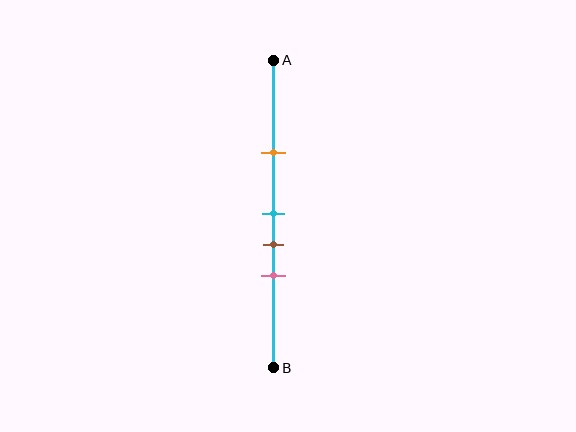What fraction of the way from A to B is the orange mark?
The orange mark is approximately 30% (0.3) of the way from A to B.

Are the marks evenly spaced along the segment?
No, the marks are not evenly spaced.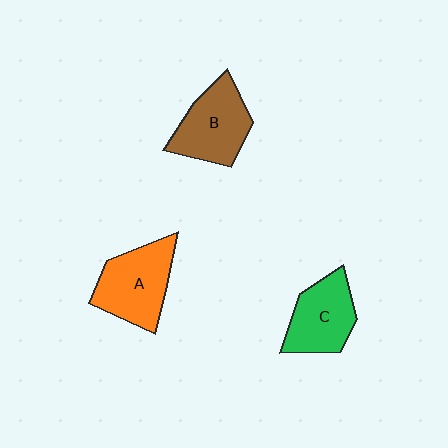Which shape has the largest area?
Shape A (orange).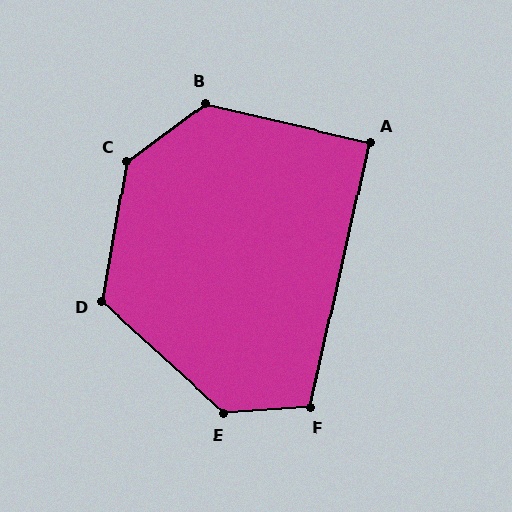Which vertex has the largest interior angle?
C, at approximately 136 degrees.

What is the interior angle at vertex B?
Approximately 130 degrees (obtuse).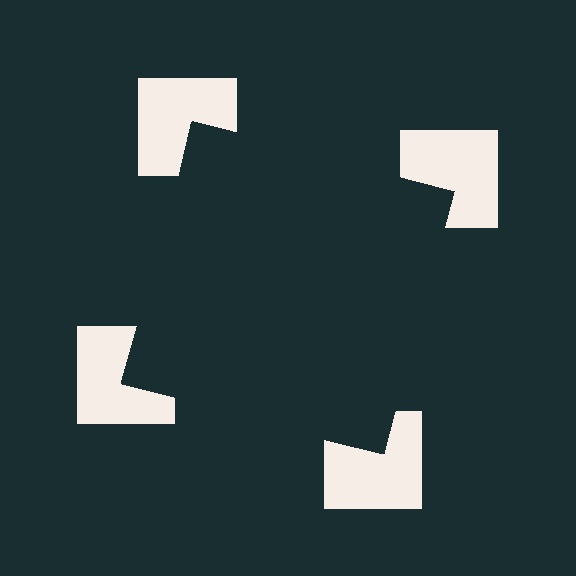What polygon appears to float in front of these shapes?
An illusory square — its edges are inferred from the aligned wedge cuts in the notched squares, not physically drawn.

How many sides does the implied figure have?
4 sides.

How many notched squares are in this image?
There are 4 — one at each vertex of the illusory square.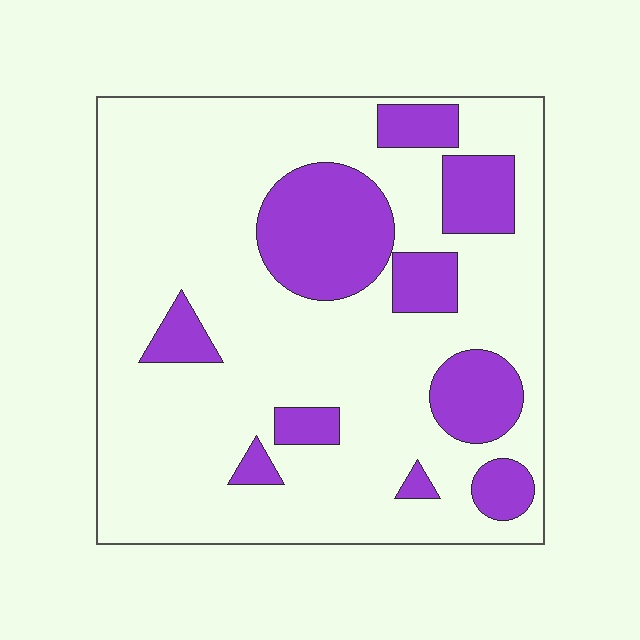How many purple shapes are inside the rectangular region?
10.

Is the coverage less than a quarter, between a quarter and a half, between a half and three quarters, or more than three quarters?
Less than a quarter.